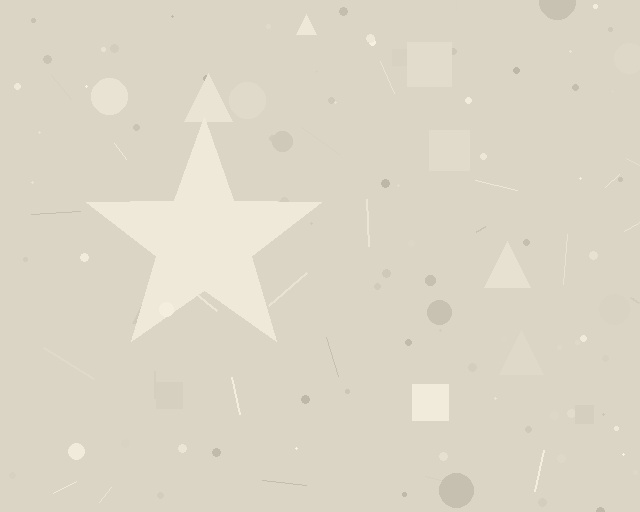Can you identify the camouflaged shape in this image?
The camouflaged shape is a star.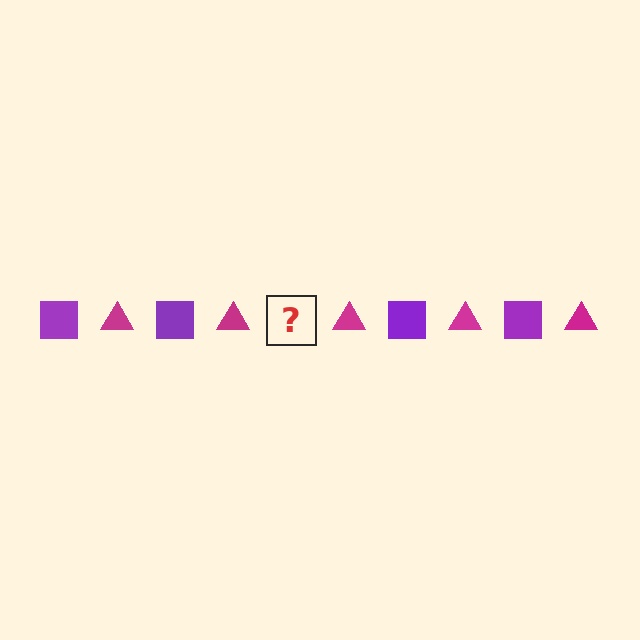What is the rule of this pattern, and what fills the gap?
The rule is that the pattern alternates between purple square and magenta triangle. The gap should be filled with a purple square.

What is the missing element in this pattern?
The missing element is a purple square.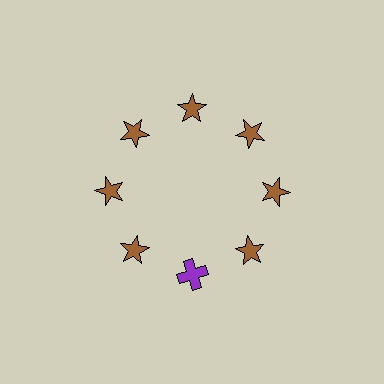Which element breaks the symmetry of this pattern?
The purple cross at roughly the 6 o'clock position breaks the symmetry. All other shapes are brown stars.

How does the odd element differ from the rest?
It differs in both color (purple instead of brown) and shape (cross instead of star).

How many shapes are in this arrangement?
There are 8 shapes arranged in a ring pattern.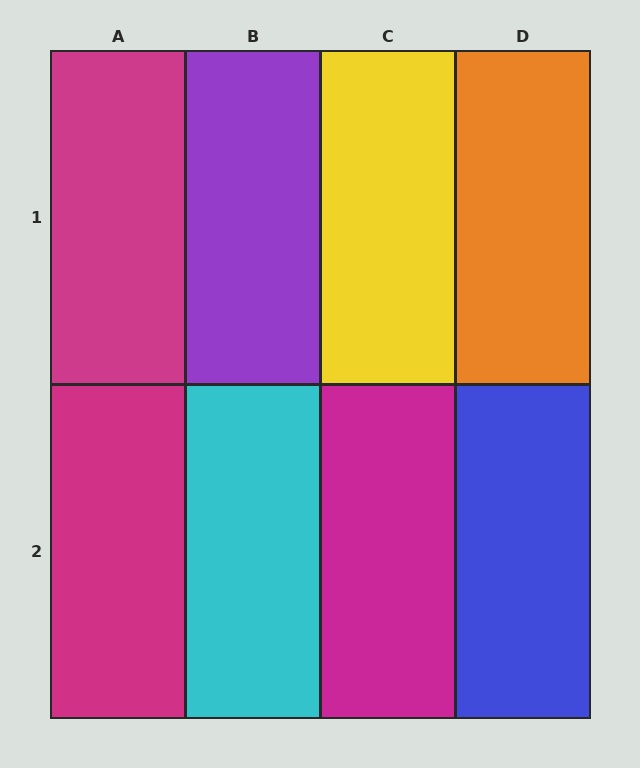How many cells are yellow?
1 cell is yellow.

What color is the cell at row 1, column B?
Purple.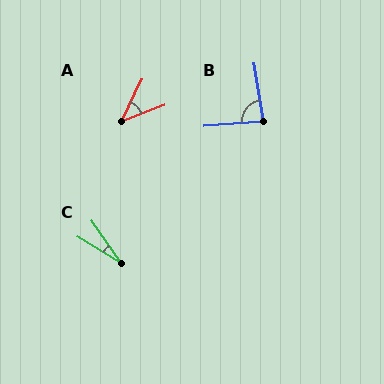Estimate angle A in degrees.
Approximately 44 degrees.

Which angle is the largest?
B, at approximately 85 degrees.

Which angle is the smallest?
C, at approximately 24 degrees.